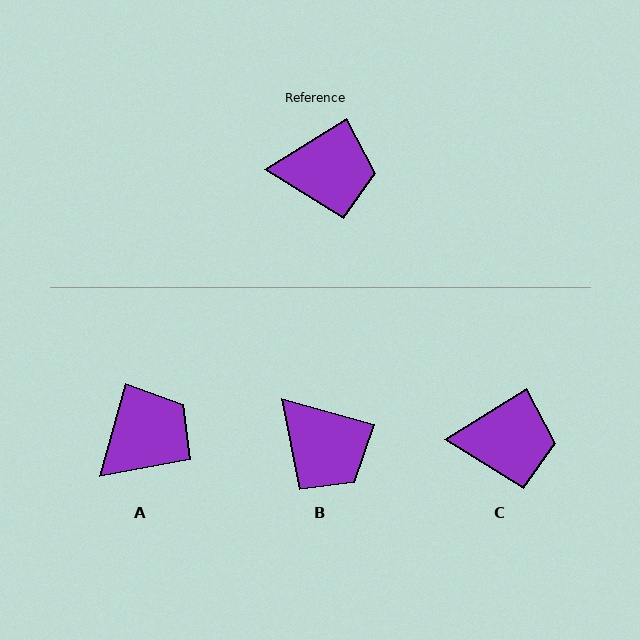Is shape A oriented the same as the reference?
No, it is off by about 42 degrees.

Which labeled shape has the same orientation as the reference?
C.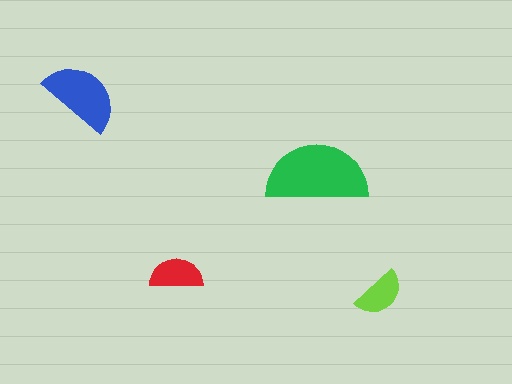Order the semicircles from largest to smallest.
the green one, the blue one, the red one, the lime one.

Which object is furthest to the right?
The lime semicircle is rightmost.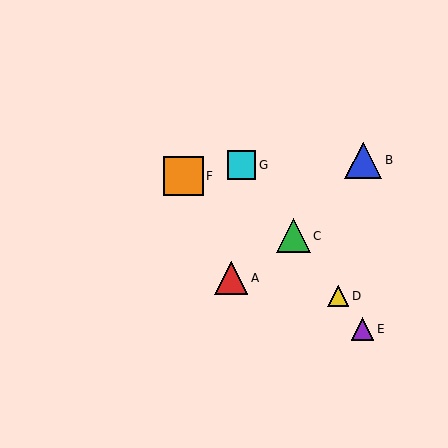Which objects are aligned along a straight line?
Objects C, D, E, G are aligned along a straight line.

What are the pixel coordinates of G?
Object G is at (241, 165).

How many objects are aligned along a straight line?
4 objects (C, D, E, G) are aligned along a straight line.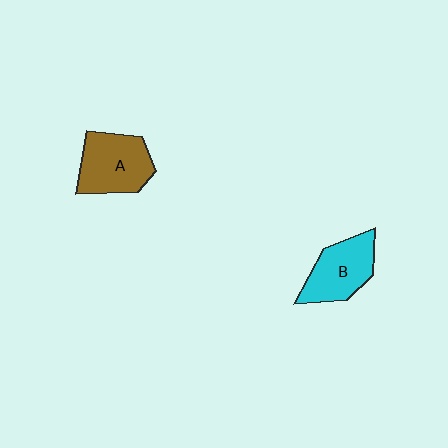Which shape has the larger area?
Shape A (brown).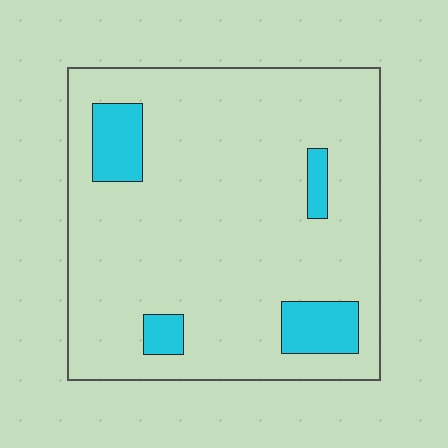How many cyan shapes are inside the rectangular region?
4.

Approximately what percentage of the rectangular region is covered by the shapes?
Approximately 10%.